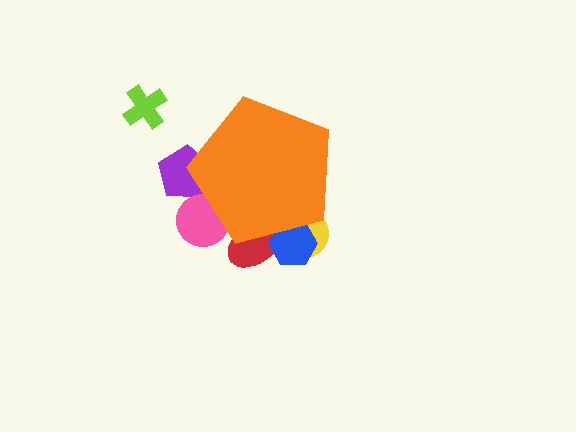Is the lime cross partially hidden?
No, the lime cross is fully visible.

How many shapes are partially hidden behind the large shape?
5 shapes are partially hidden.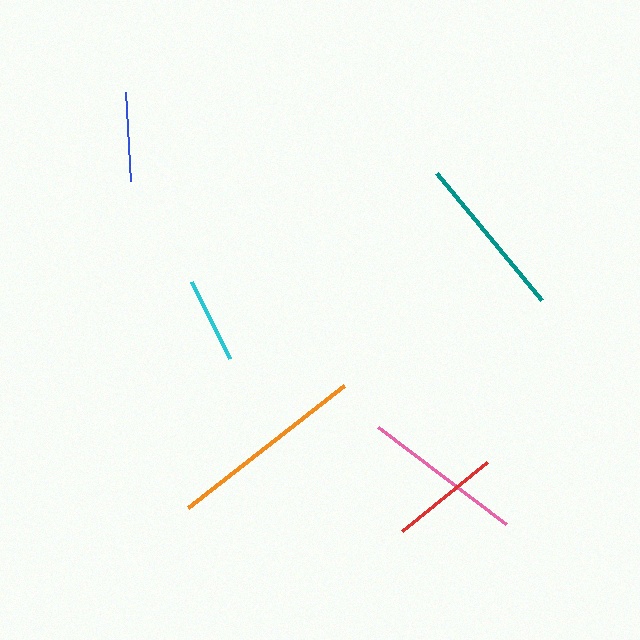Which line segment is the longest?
The orange line is the longest at approximately 198 pixels.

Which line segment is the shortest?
The cyan line is the shortest at approximately 86 pixels.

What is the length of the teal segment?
The teal segment is approximately 165 pixels long.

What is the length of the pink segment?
The pink segment is approximately 162 pixels long.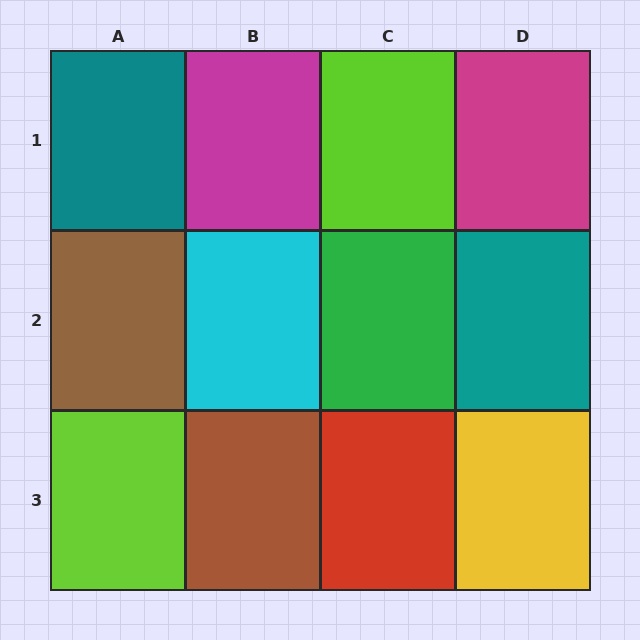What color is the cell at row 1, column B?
Magenta.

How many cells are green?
1 cell is green.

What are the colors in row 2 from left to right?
Brown, cyan, green, teal.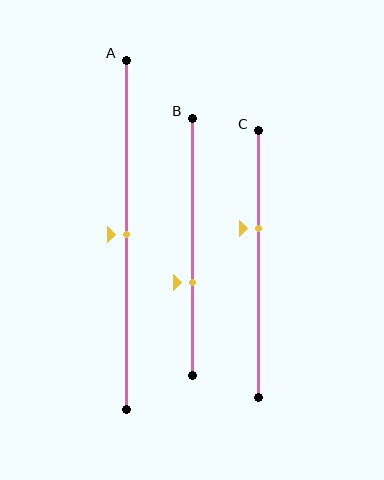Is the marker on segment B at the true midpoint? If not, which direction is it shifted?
No, the marker on segment B is shifted downward by about 14% of the segment length.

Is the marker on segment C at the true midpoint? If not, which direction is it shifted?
No, the marker on segment C is shifted upward by about 13% of the segment length.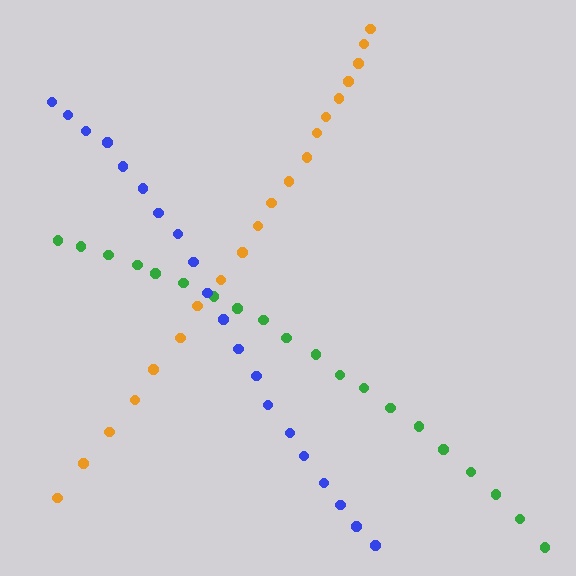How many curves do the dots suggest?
There are 3 distinct paths.